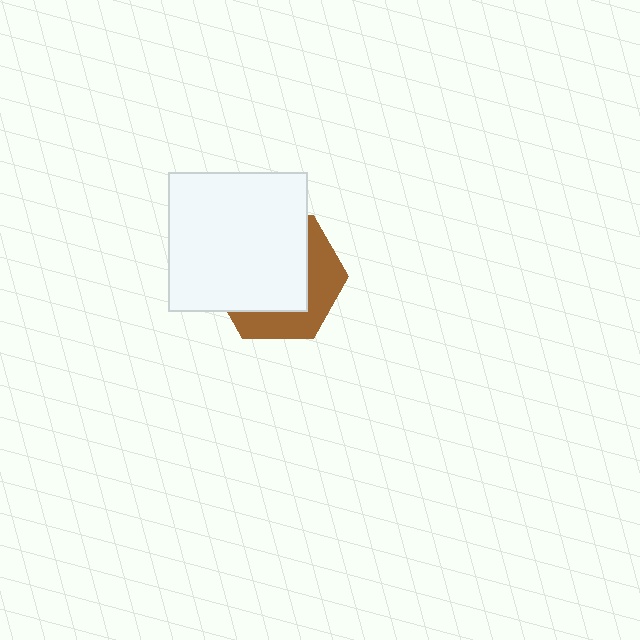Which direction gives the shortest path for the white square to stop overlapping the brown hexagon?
Moving toward the upper-left gives the shortest separation.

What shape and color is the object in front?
The object in front is a white square.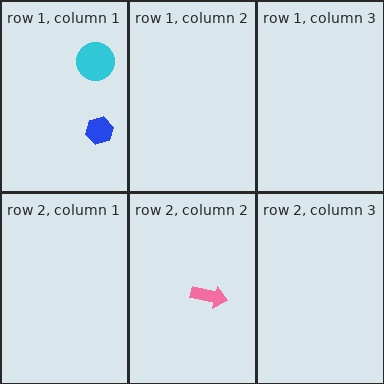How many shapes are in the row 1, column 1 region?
2.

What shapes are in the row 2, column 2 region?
The pink arrow.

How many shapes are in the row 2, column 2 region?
1.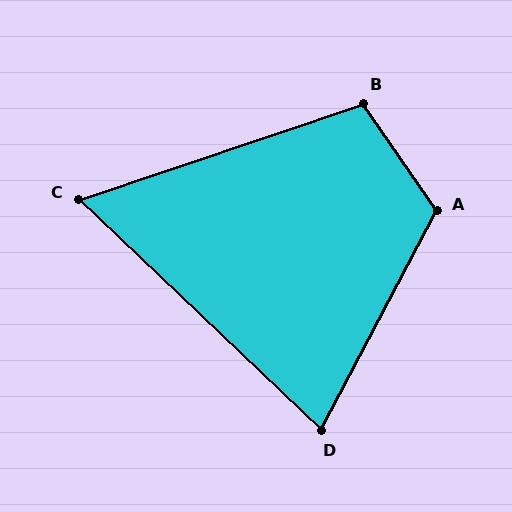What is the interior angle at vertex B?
Approximately 106 degrees (obtuse).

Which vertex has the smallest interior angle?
C, at approximately 62 degrees.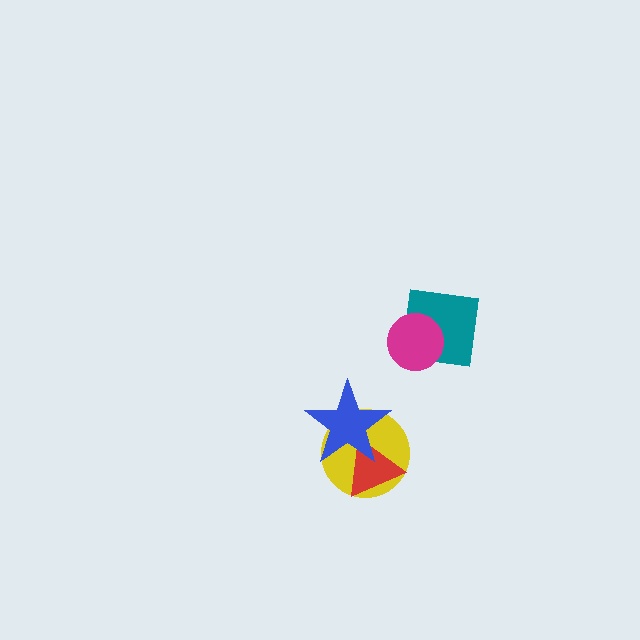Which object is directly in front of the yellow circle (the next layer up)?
The red triangle is directly in front of the yellow circle.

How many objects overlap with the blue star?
2 objects overlap with the blue star.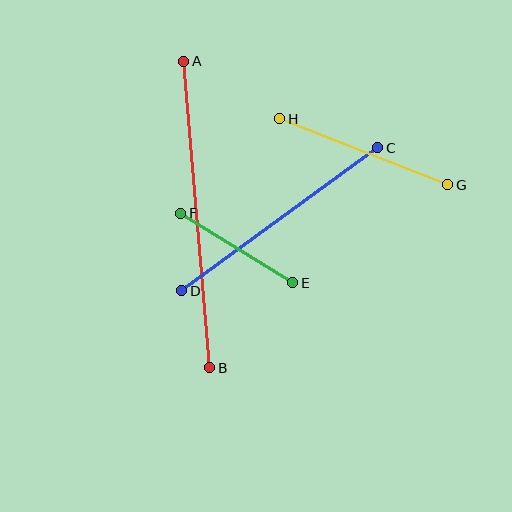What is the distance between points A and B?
The distance is approximately 308 pixels.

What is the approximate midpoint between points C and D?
The midpoint is at approximately (280, 219) pixels.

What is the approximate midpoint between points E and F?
The midpoint is at approximately (237, 248) pixels.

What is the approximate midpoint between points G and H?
The midpoint is at approximately (364, 152) pixels.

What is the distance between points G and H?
The distance is approximately 180 pixels.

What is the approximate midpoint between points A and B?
The midpoint is at approximately (197, 214) pixels.